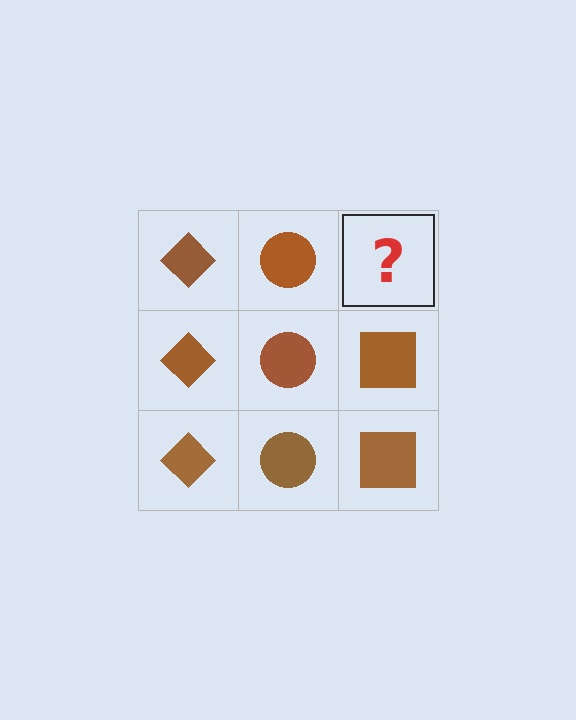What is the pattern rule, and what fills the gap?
The rule is that each column has a consistent shape. The gap should be filled with a brown square.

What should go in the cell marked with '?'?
The missing cell should contain a brown square.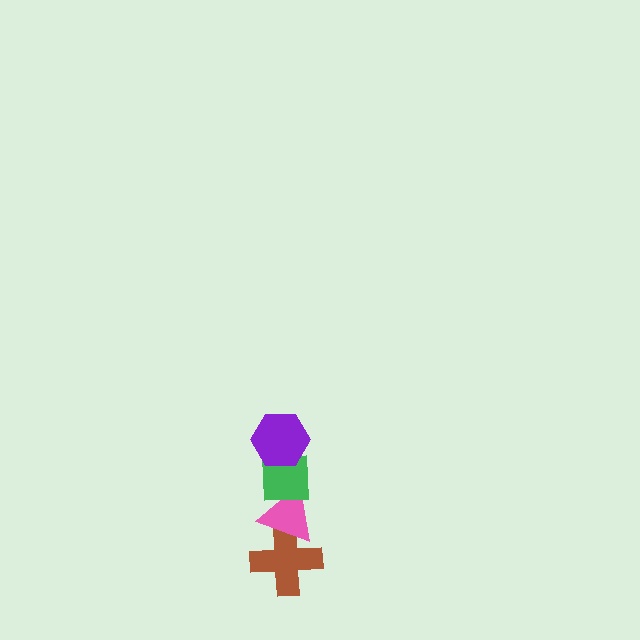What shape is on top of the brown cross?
The pink triangle is on top of the brown cross.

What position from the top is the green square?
The green square is 2nd from the top.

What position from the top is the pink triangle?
The pink triangle is 3rd from the top.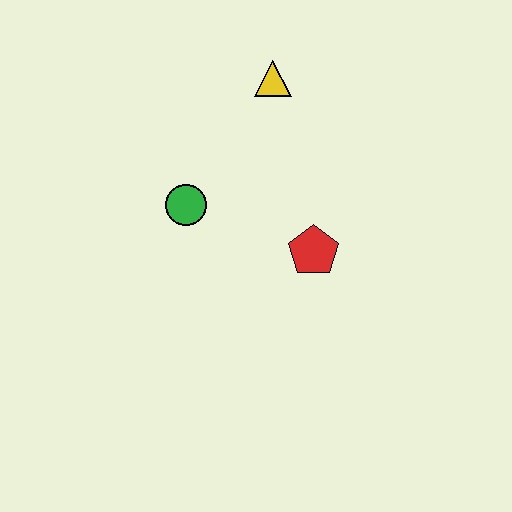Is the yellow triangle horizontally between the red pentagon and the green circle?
Yes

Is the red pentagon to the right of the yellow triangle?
Yes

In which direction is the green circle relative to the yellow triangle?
The green circle is below the yellow triangle.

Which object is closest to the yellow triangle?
The green circle is closest to the yellow triangle.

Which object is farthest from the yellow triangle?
The red pentagon is farthest from the yellow triangle.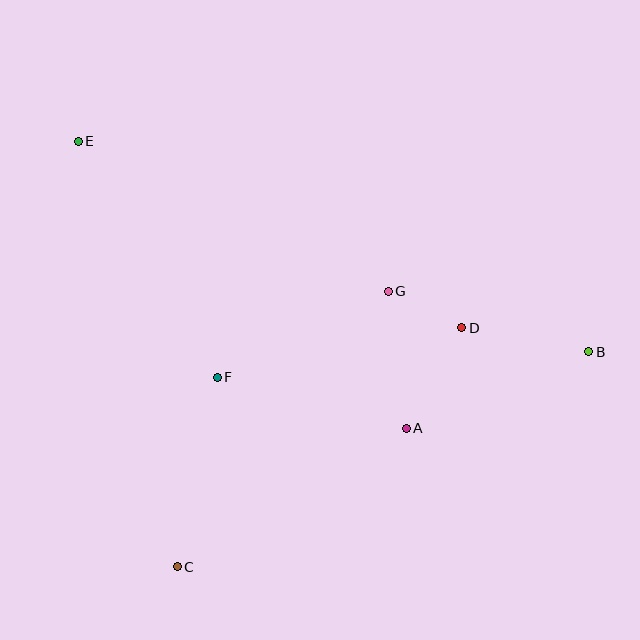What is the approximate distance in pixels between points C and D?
The distance between C and D is approximately 372 pixels.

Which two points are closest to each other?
Points D and G are closest to each other.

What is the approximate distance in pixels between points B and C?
The distance between B and C is approximately 465 pixels.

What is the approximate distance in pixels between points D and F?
The distance between D and F is approximately 250 pixels.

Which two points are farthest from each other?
Points B and E are farthest from each other.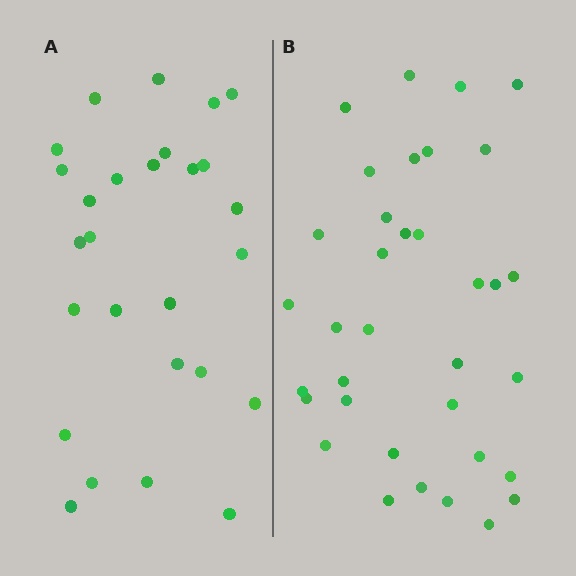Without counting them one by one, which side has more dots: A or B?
Region B (the right region) has more dots.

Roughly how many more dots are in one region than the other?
Region B has roughly 8 or so more dots than region A.